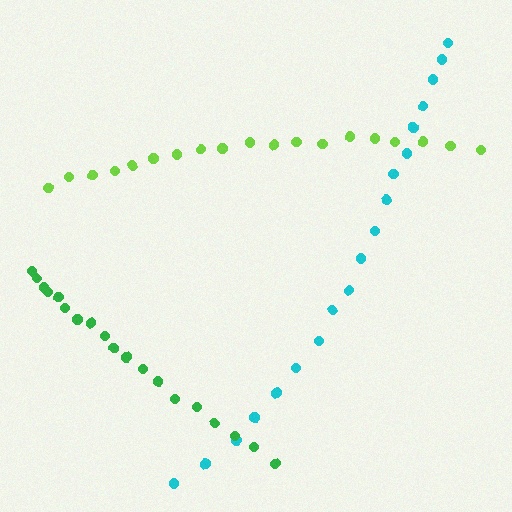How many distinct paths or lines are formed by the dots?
There are 3 distinct paths.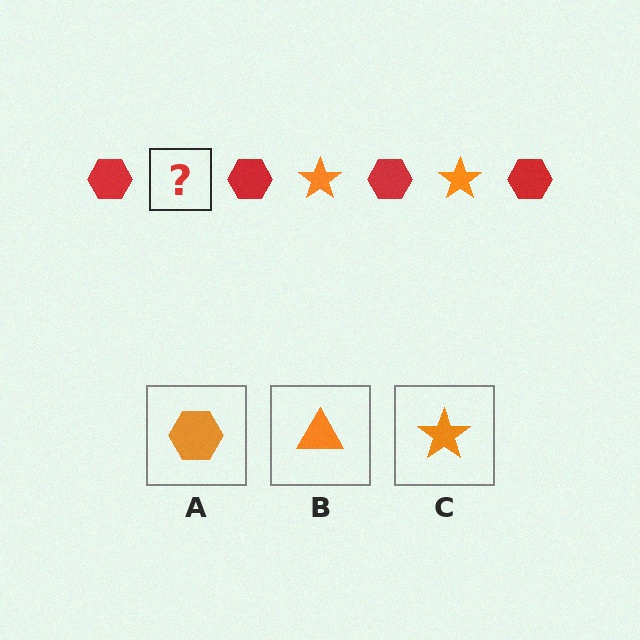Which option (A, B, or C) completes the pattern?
C.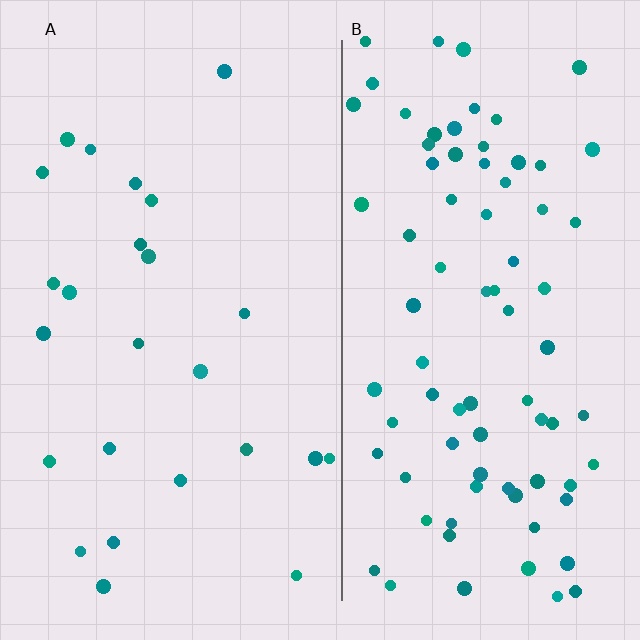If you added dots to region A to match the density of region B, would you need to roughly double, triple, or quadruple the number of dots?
Approximately triple.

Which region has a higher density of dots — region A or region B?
B (the right).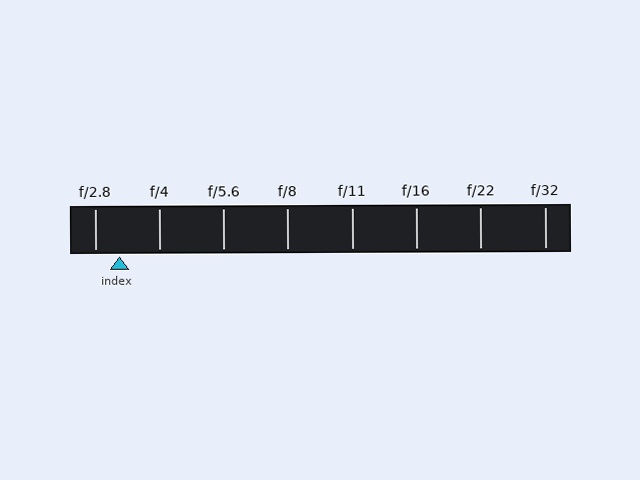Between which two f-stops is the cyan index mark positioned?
The index mark is between f/2.8 and f/4.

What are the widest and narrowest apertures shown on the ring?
The widest aperture shown is f/2.8 and the narrowest is f/32.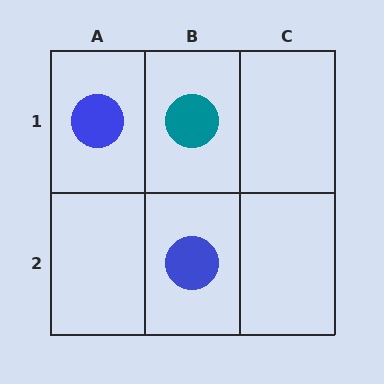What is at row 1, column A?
A blue circle.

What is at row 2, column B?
A blue circle.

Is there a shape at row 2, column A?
No, that cell is empty.